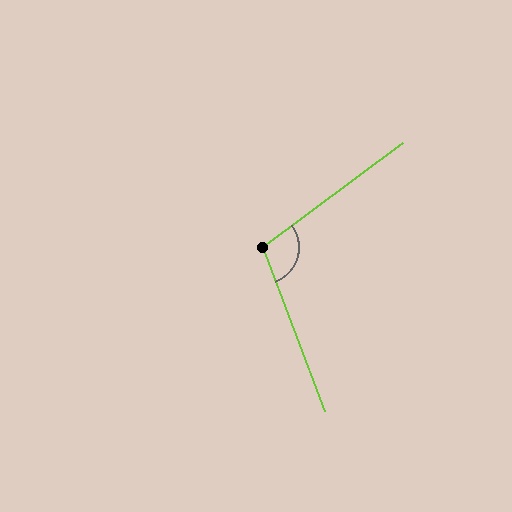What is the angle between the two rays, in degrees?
Approximately 106 degrees.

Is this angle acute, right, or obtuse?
It is obtuse.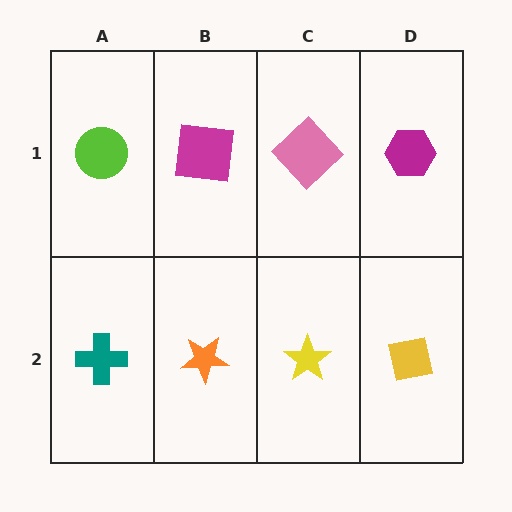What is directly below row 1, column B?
An orange star.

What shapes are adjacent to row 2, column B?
A magenta square (row 1, column B), a teal cross (row 2, column A), a yellow star (row 2, column C).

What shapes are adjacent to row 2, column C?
A pink diamond (row 1, column C), an orange star (row 2, column B), a yellow square (row 2, column D).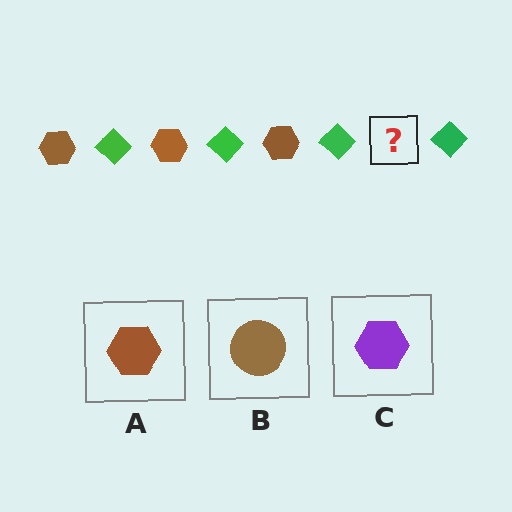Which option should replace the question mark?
Option A.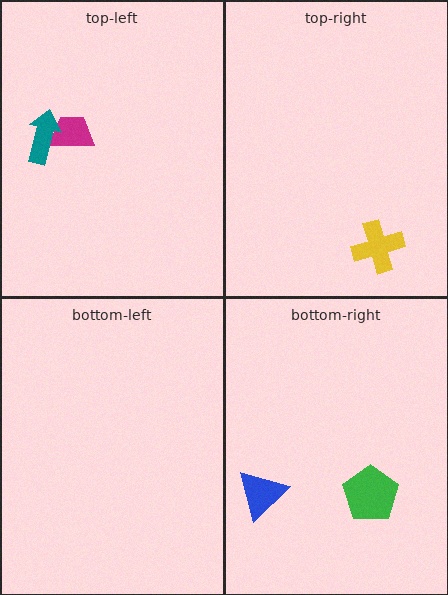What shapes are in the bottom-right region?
The blue triangle, the green pentagon.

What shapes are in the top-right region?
The yellow cross.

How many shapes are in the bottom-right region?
2.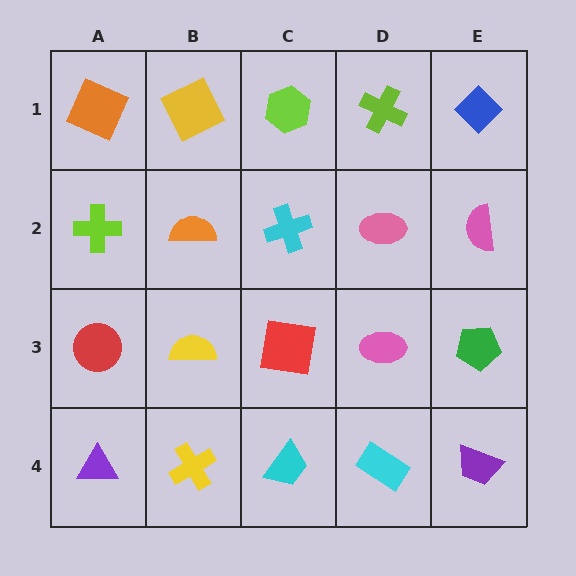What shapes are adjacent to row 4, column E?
A green pentagon (row 3, column E), a cyan rectangle (row 4, column D).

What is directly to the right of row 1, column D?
A blue diamond.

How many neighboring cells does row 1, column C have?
3.